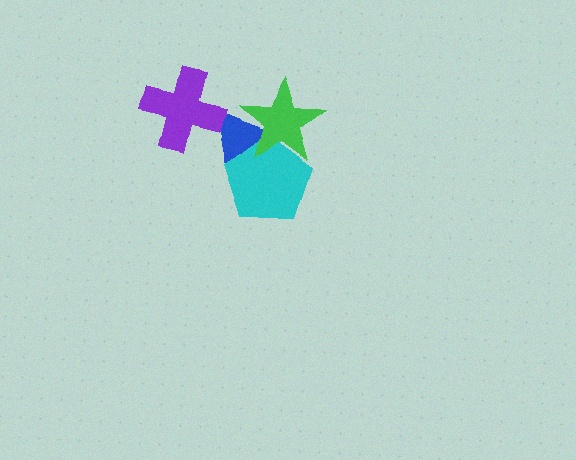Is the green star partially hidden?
No, no other shape covers it.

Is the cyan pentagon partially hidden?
Yes, it is partially covered by another shape.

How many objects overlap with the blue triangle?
3 objects overlap with the blue triangle.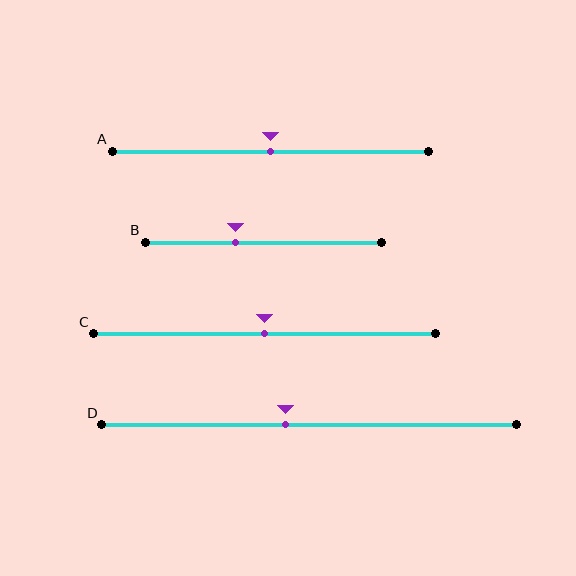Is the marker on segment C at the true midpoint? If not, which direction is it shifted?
Yes, the marker on segment C is at the true midpoint.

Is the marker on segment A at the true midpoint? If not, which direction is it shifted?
Yes, the marker on segment A is at the true midpoint.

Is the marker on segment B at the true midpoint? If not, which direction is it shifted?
No, the marker on segment B is shifted to the left by about 12% of the segment length.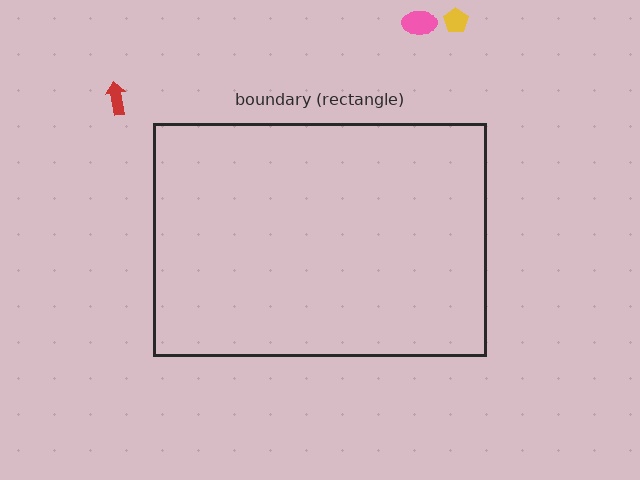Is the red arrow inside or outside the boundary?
Outside.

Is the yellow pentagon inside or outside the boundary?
Outside.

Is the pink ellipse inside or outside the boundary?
Outside.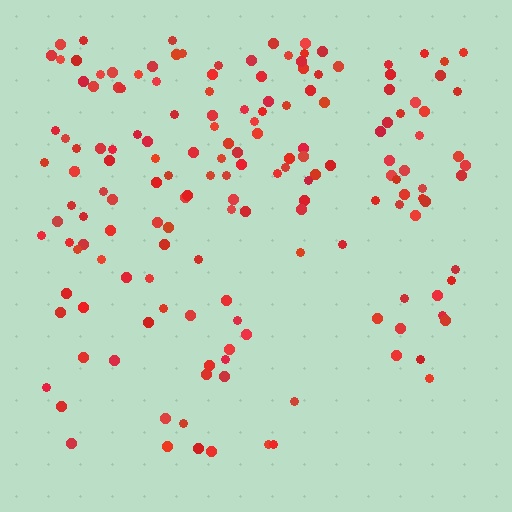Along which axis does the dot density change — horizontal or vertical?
Vertical.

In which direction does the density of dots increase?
From bottom to top, with the top side densest.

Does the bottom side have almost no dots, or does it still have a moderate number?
Still a moderate number, just noticeably fewer than the top.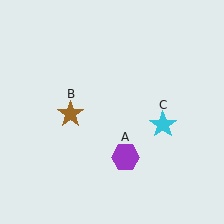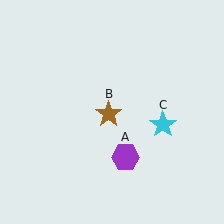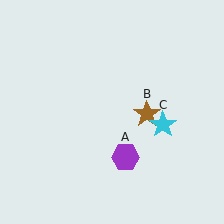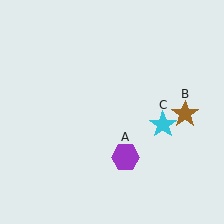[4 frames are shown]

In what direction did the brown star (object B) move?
The brown star (object B) moved right.